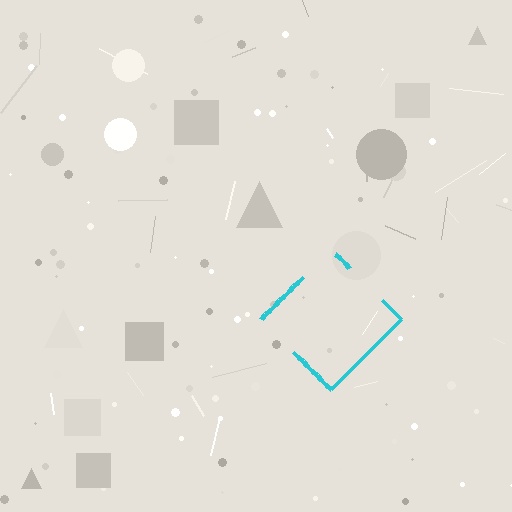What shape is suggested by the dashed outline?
The dashed outline suggests a diamond.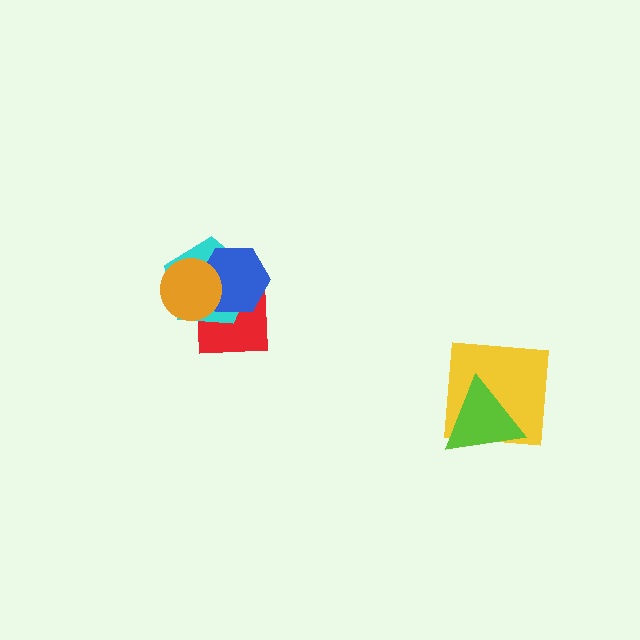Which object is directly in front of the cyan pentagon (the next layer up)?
The blue hexagon is directly in front of the cyan pentagon.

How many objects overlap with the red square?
3 objects overlap with the red square.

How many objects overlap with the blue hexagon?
3 objects overlap with the blue hexagon.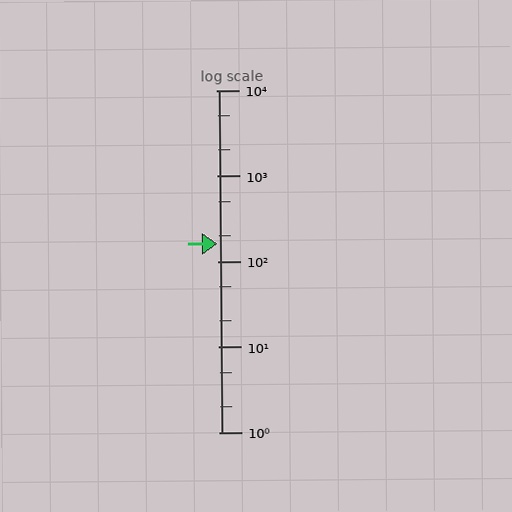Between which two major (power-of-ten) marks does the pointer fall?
The pointer is between 100 and 1000.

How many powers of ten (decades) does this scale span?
The scale spans 4 decades, from 1 to 10000.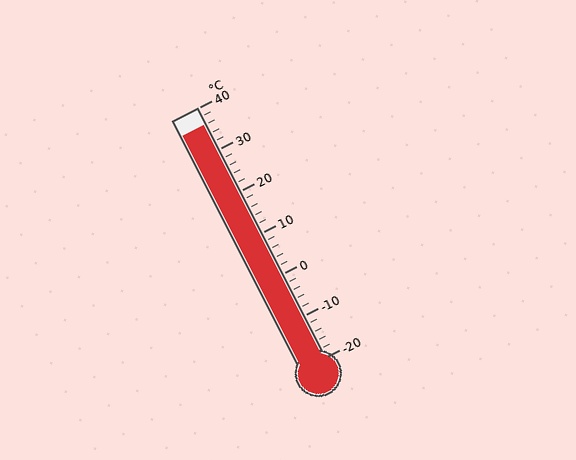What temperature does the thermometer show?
The thermometer shows approximately 36°C.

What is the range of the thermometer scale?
The thermometer scale ranges from -20°C to 40°C.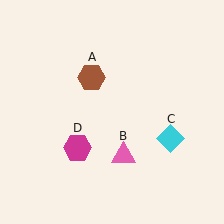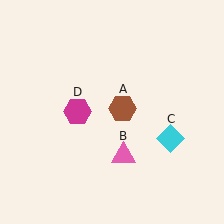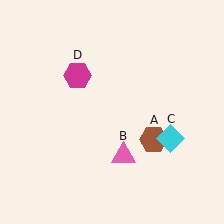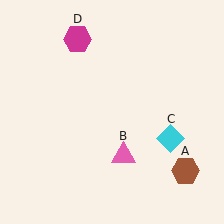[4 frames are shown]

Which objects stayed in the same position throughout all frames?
Pink triangle (object B) and cyan diamond (object C) remained stationary.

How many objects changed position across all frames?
2 objects changed position: brown hexagon (object A), magenta hexagon (object D).